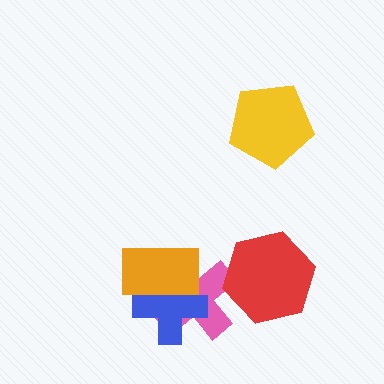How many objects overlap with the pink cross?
3 objects overlap with the pink cross.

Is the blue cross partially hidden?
Yes, it is partially covered by another shape.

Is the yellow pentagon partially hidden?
No, no other shape covers it.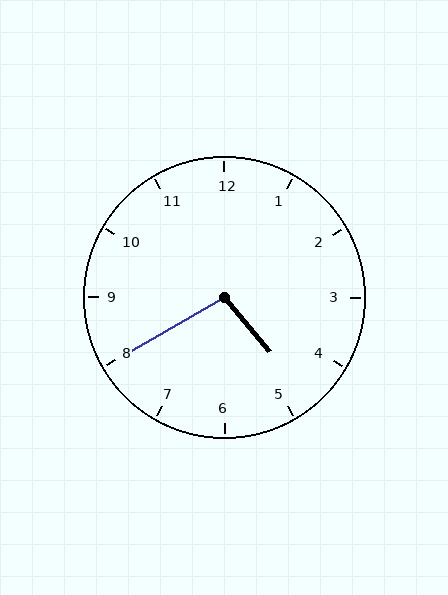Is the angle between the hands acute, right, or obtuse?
It is obtuse.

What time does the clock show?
4:40.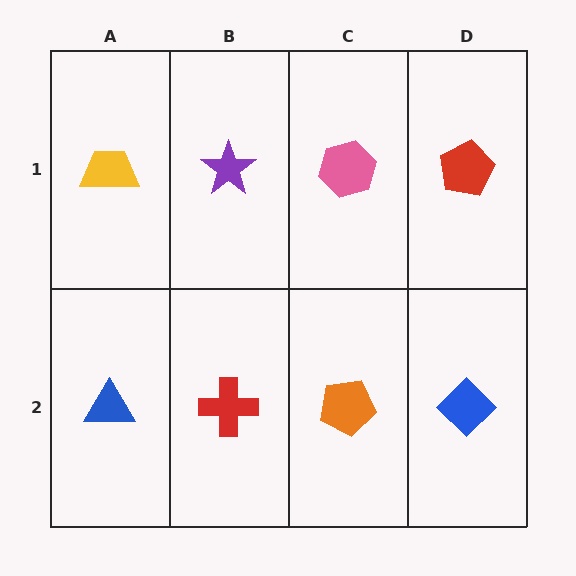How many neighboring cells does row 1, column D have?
2.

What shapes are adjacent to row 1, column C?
An orange pentagon (row 2, column C), a purple star (row 1, column B), a red pentagon (row 1, column D).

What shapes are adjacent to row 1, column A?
A blue triangle (row 2, column A), a purple star (row 1, column B).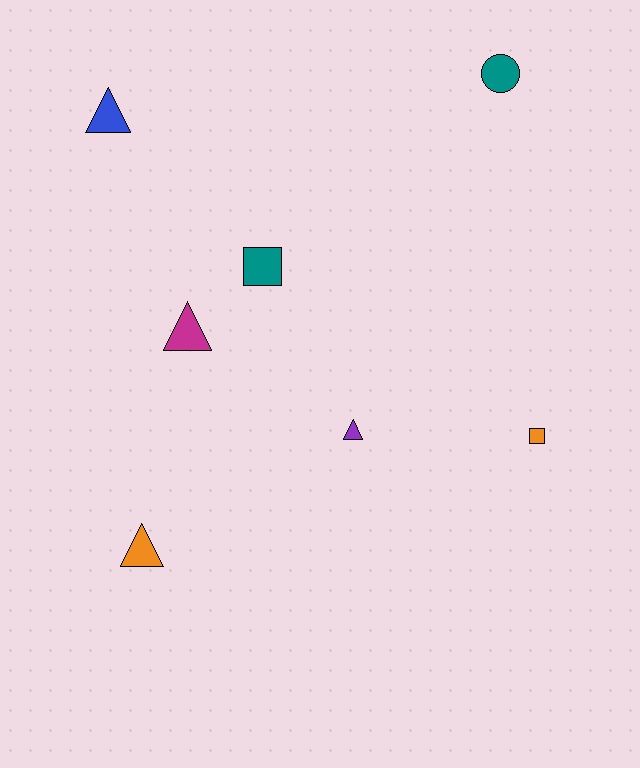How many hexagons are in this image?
There are no hexagons.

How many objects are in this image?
There are 7 objects.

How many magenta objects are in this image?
There is 1 magenta object.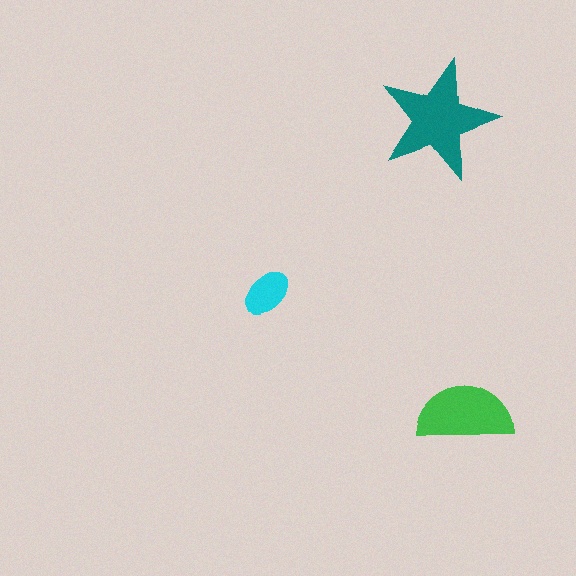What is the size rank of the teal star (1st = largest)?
1st.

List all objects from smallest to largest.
The cyan ellipse, the green semicircle, the teal star.